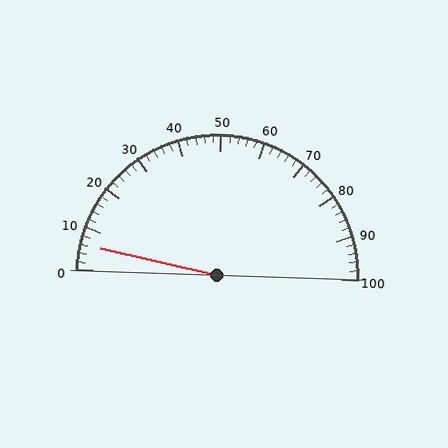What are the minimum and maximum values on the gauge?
The gauge ranges from 0 to 100.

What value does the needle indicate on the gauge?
The needle indicates approximately 6.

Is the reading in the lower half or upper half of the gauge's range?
The reading is in the lower half of the range (0 to 100).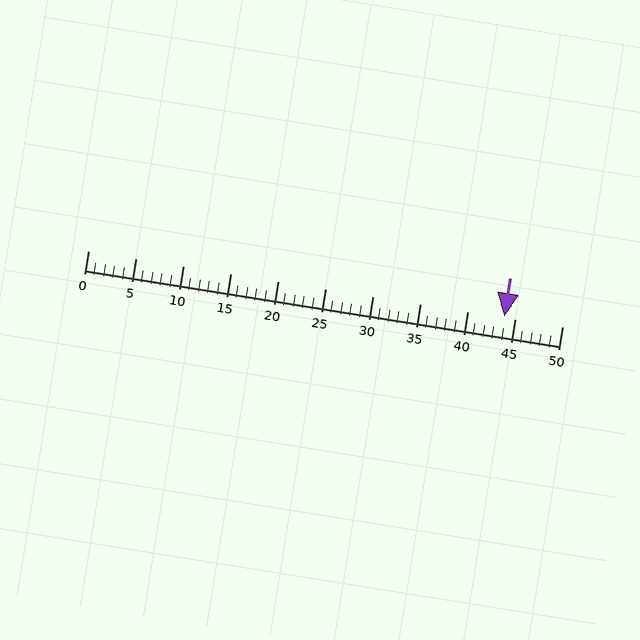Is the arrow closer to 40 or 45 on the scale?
The arrow is closer to 45.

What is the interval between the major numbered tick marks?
The major tick marks are spaced 5 units apart.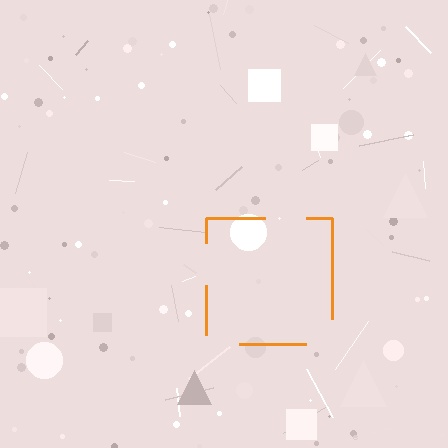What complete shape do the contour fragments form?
The contour fragments form a square.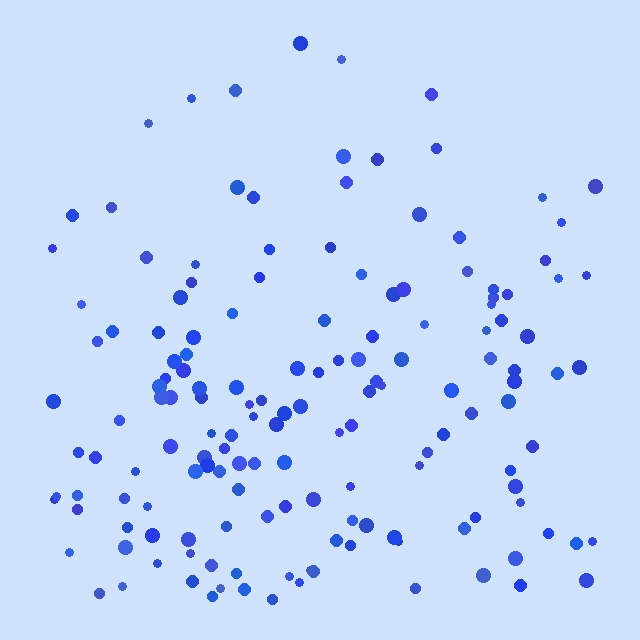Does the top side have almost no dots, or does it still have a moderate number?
Still a moderate number, just noticeably fewer than the bottom.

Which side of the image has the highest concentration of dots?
The bottom.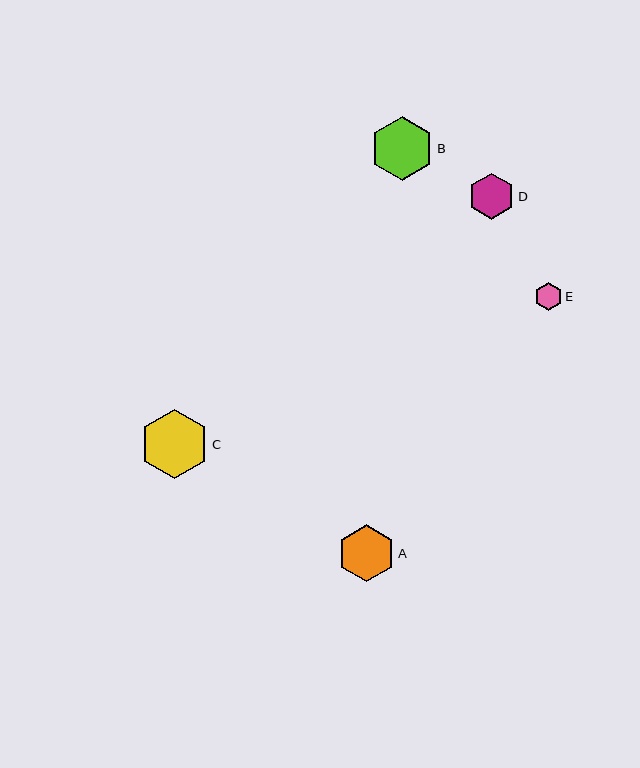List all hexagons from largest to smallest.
From largest to smallest: C, B, A, D, E.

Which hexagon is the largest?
Hexagon C is the largest with a size of approximately 70 pixels.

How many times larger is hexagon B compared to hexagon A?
Hexagon B is approximately 1.1 times the size of hexagon A.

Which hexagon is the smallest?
Hexagon E is the smallest with a size of approximately 28 pixels.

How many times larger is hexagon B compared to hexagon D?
Hexagon B is approximately 1.4 times the size of hexagon D.